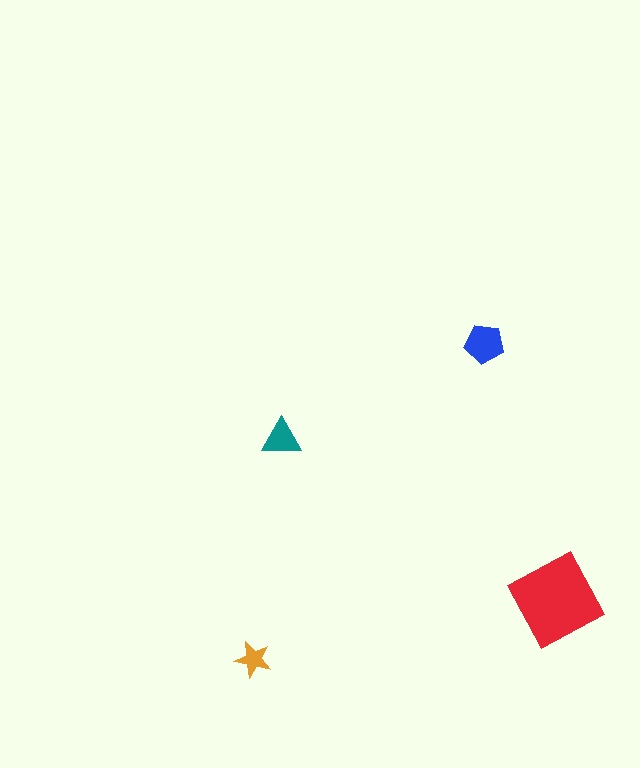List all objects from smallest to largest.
The orange star, the teal triangle, the blue pentagon, the red diamond.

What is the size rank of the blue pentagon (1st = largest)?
2nd.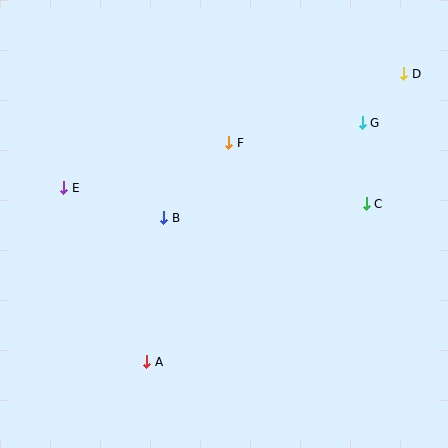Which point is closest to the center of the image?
Point B at (164, 218) is closest to the center.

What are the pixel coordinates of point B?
Point B is at (164, 218).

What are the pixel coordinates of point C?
Point C is at (366, 204).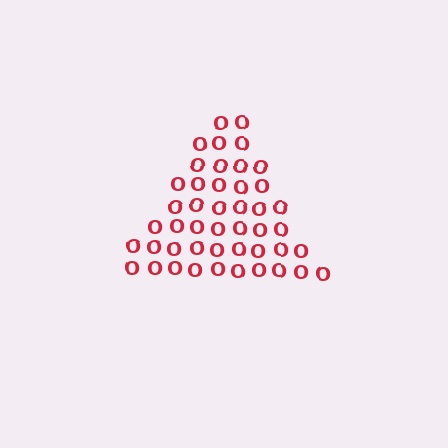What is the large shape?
The large shape is a triangle.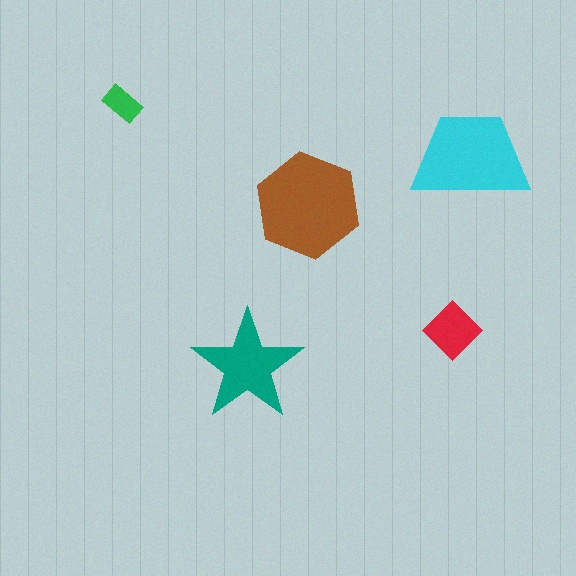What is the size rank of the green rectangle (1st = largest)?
5th.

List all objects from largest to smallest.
The brown hexagon, the cyan trapezoid, the teal star, the red diamond, the green rectangle.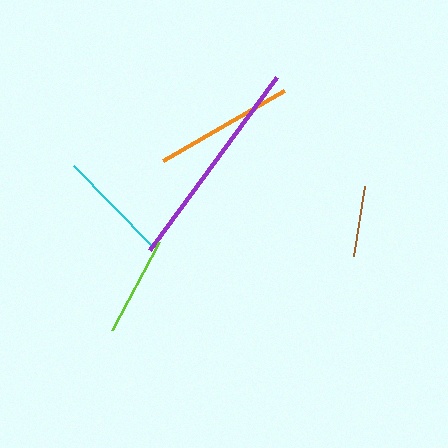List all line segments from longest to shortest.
From longest to shortest: purple, orange, cyan, lime, brown.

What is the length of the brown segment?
The brown segment is approximately 72 pixels long.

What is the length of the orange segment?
The orange segment is approximately 140 pixels long.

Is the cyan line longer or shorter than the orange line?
The orange line is longer than the cyan line.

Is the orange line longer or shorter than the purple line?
The purple line is longer than the orange line.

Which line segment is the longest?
The purple line is the longest at approximately 214 pixels.